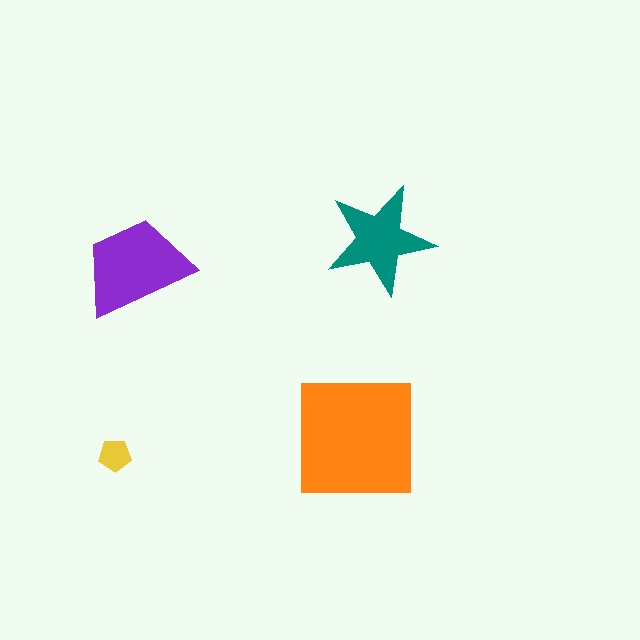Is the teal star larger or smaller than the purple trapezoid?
Smaller.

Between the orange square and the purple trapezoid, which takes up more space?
The orange square.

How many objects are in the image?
There are 4 objects in the image.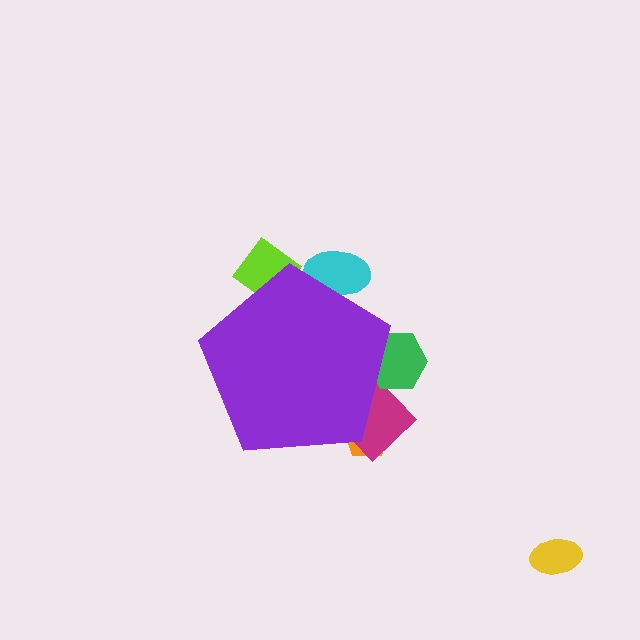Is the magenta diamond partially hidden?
Yes, the magenta diamond is partially hidden behind the purple pentagon.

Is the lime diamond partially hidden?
Yes, the lime diamond is partially hidden behind the purple pentagon.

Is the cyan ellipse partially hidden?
Yes, the cyan ellipse is partially hidden behind the purple pentagon.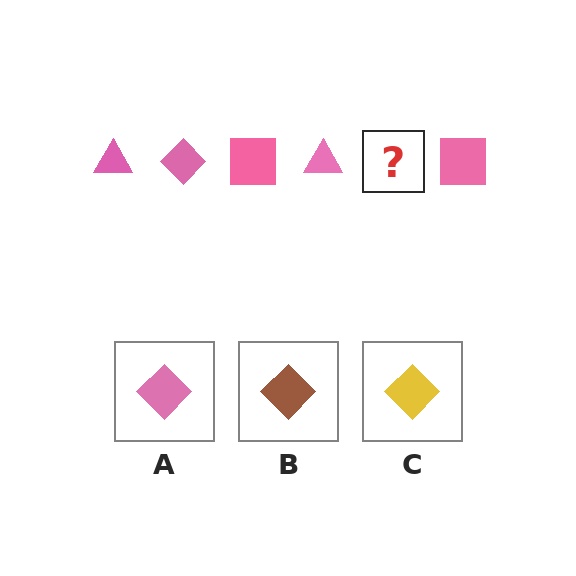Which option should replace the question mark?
Option A.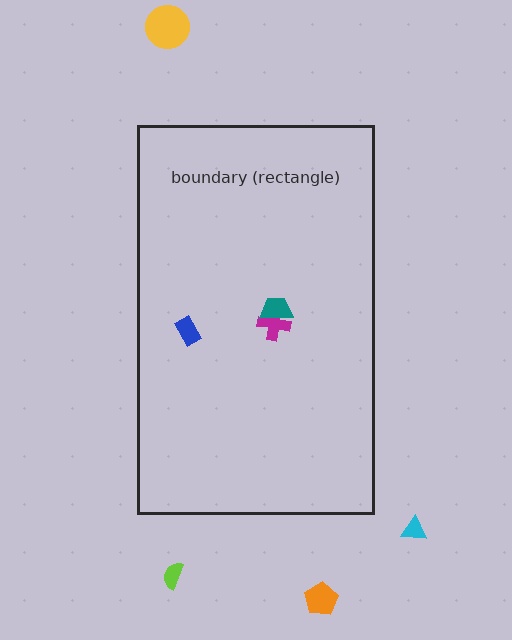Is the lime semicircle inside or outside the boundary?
Outside.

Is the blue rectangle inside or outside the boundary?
Inside.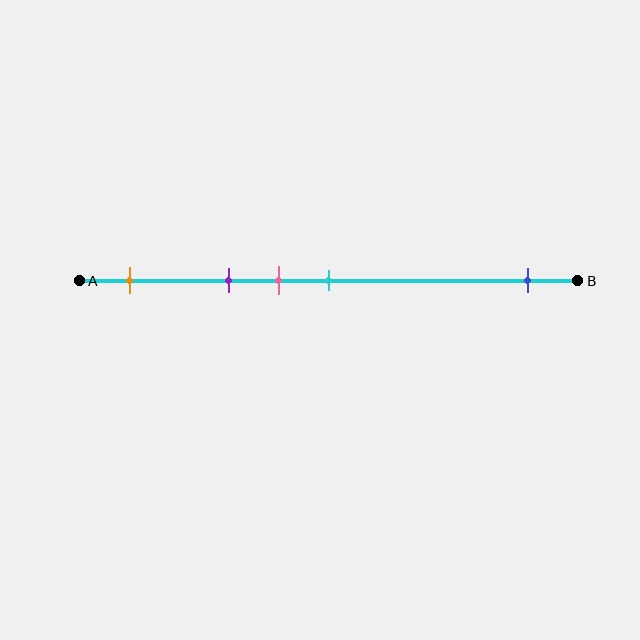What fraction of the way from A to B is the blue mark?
The blue mark is approximately 90% (0.9) of the way from A to B.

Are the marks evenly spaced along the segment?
No, the marks are not evenly spaced.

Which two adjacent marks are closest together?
The pink and cyan marks are the closest adjacent pair.